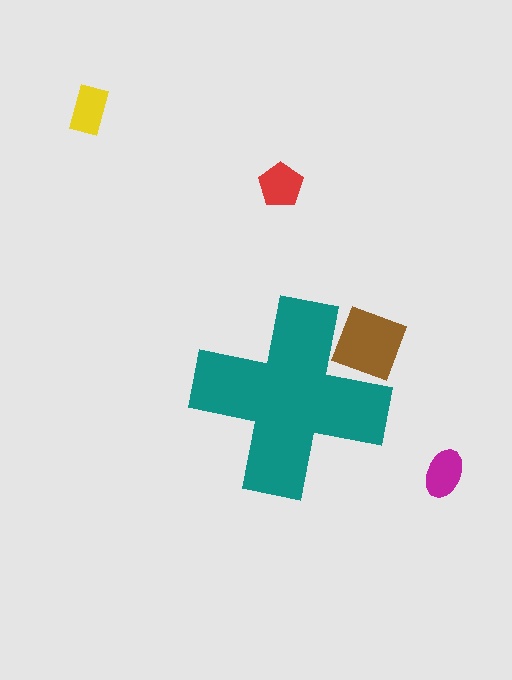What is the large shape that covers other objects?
A teal cross.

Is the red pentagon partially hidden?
No, the red pentagon is fully visible.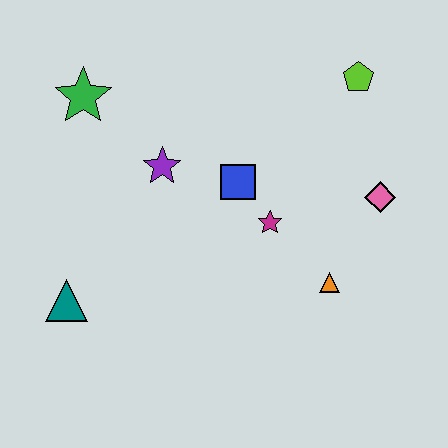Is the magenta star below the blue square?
Yes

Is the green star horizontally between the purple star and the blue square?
No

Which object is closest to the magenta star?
The blue square is closest to the magenta star.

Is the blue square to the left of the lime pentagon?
Yes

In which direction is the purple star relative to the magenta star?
The purple star is to the left of the magenta star.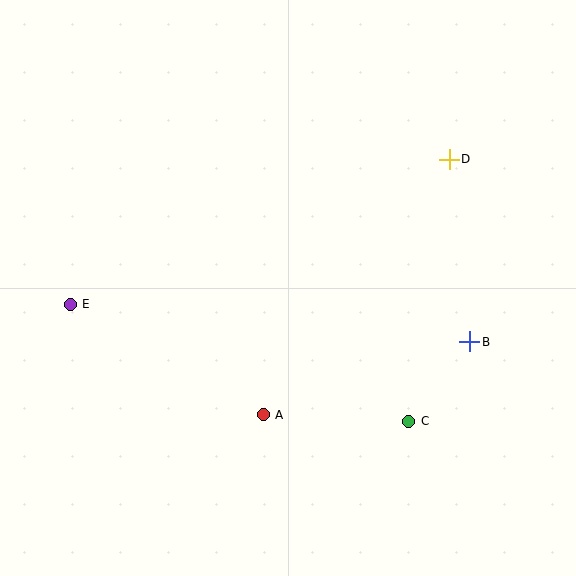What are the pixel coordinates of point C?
Point C is at (409, 421).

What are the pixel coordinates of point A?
Point A is at (263, 415).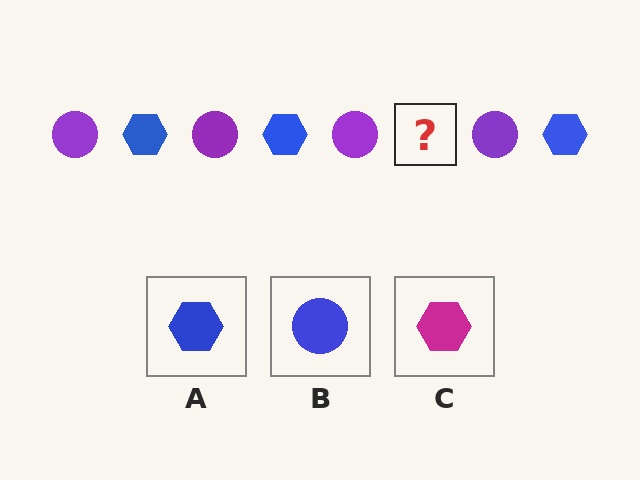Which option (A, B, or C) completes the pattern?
A.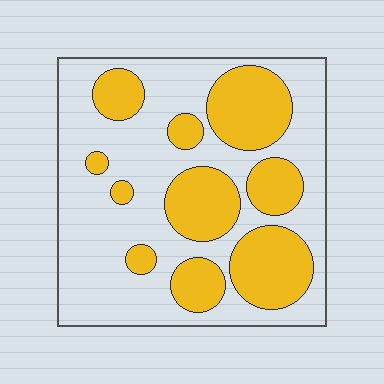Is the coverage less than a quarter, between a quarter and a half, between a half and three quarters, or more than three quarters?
Between a quarter and a half.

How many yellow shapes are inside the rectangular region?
10.